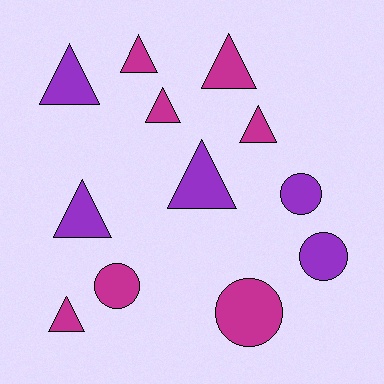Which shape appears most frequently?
Triangle, with 8 objects.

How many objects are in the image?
There are 12 objects.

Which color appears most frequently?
Magenta, with 7 objects.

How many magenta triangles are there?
There are 5 magenta triangles.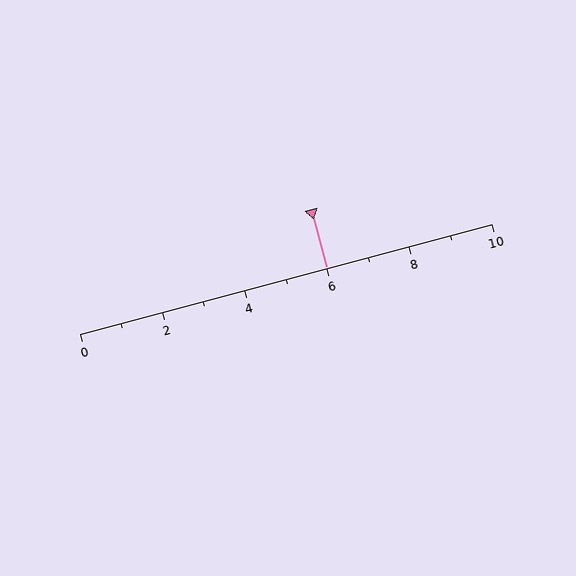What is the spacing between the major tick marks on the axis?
The major ticks are spaced 2 apart.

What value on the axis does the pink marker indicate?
The marker indicates approximately 6.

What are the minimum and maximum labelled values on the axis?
The axis runs from 0 to 10.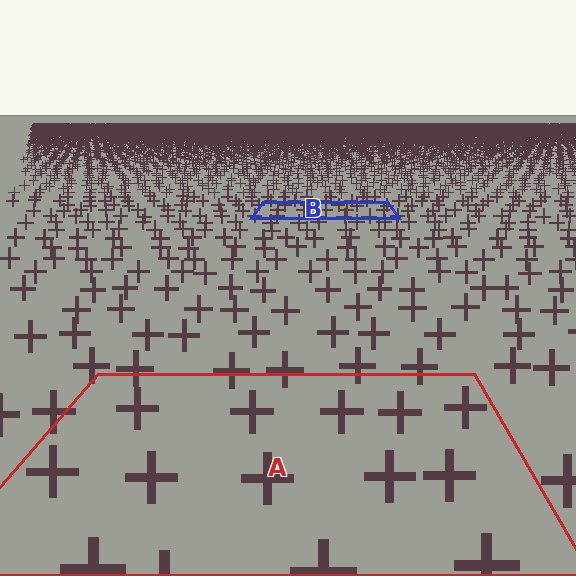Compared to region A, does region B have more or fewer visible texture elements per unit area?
Region B has more texture elements per unit area — they are packed more densely because it is farther away.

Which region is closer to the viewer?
Region A is closer. The texture elements there are larger and more spread out.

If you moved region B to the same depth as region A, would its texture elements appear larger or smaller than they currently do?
They would appear larger. At a closer depth, the same texture elements are projected at a bigger on-screen size.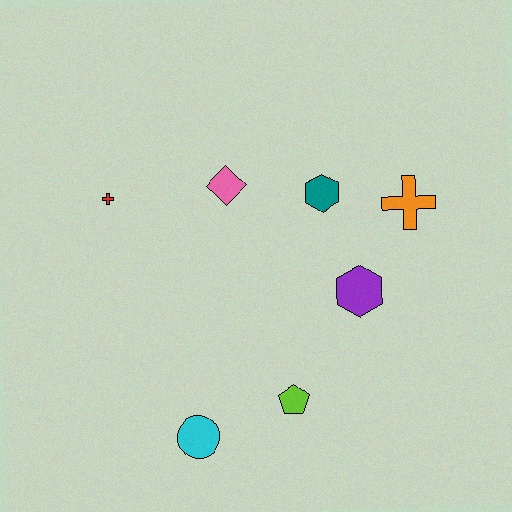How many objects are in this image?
There are 7 objects.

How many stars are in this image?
There are no stars.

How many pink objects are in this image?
There is 1 pink object.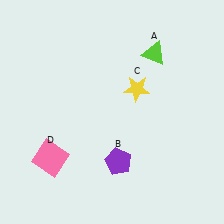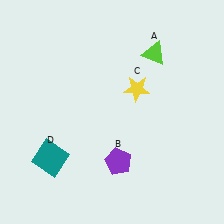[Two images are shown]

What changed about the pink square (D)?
In Image 1, D is pink. In Image 2, it changed to teal.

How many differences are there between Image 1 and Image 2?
There is 1 difference between the two images.